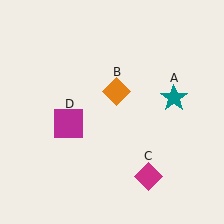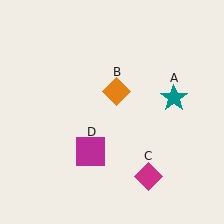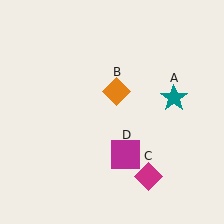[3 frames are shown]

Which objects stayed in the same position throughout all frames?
Teal star (object A) and orange diamond (object B) and magenta diamond (object C) remained stationary.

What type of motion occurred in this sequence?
The magenta square (object D) rotated counterclockwise around the center of the scene.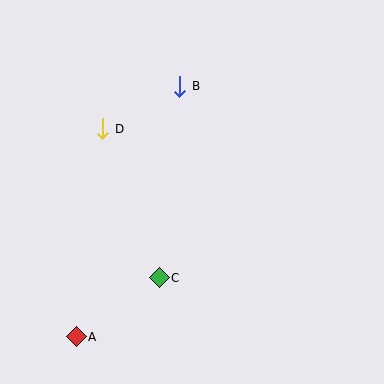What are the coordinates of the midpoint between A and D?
The midpoint between A and D is at (89, 233).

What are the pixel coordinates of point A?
Point A is at (76, 337).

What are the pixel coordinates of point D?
Point D is at (103, 129).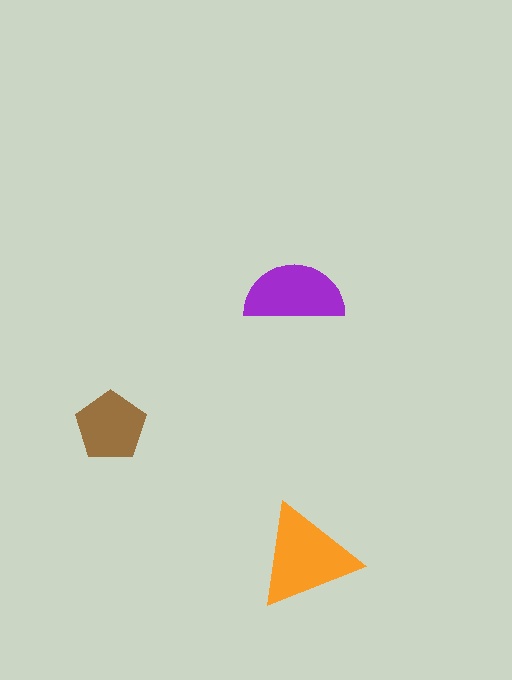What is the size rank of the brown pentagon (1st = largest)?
3rd.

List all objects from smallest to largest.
The brown pentagon, the purple semicircle, the orange triangle.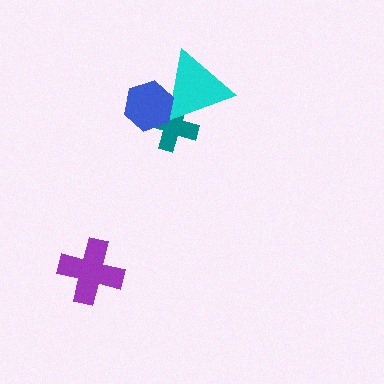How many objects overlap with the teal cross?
2 objects overlap with the teal cross.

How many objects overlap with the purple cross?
0 objects overlap with the purple cross.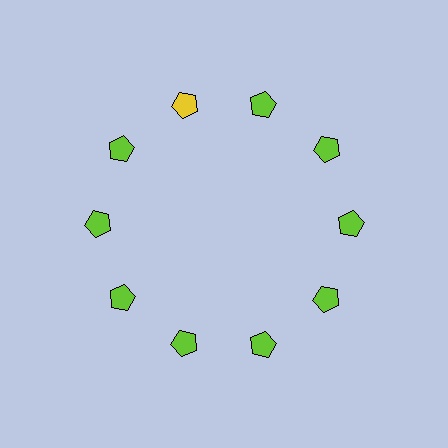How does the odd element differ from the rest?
It has a different color: yellow instead of lime.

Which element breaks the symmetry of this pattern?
The yellow pentagon at roughly the 11 o'clock position breaks the symmetry. All other shapes are lime pentagons.